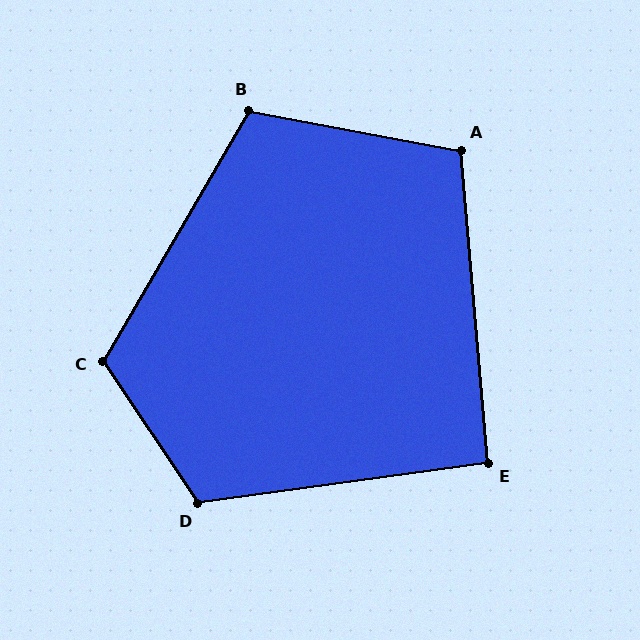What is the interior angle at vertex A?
Approximately 105 degrees (obtuse).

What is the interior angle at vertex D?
Approximately 116 degrees (obtuse).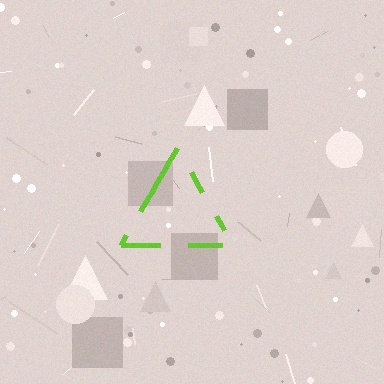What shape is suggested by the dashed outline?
The dashed outline suggests a triangle.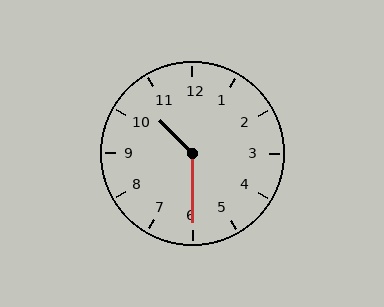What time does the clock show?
10:30.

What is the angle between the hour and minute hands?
Approximately 135 degrees.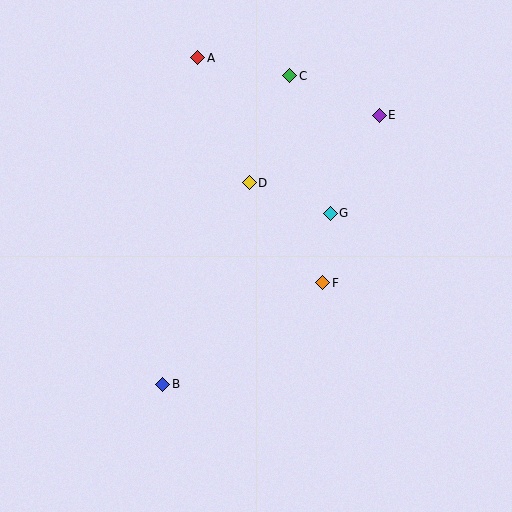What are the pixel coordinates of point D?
Point D is at (249, 183).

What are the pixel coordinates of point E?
Point E is at (379, 115).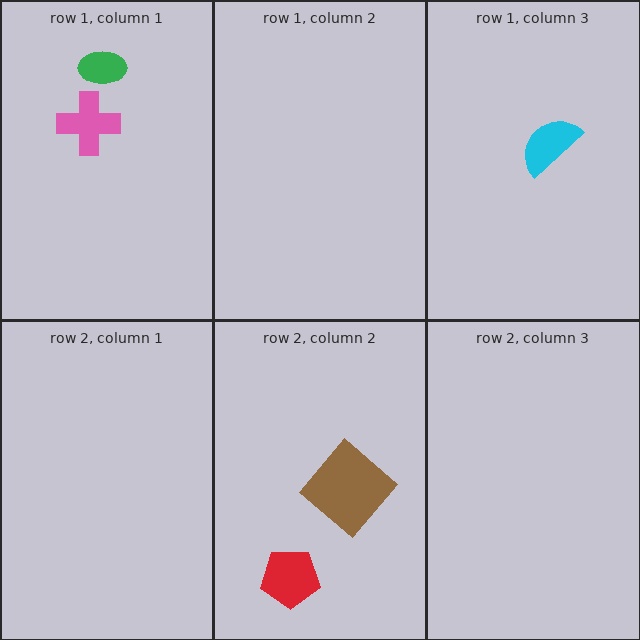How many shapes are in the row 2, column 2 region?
2.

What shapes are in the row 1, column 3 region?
The cyan semicircle.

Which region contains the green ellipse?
The row 1, column 1 region.